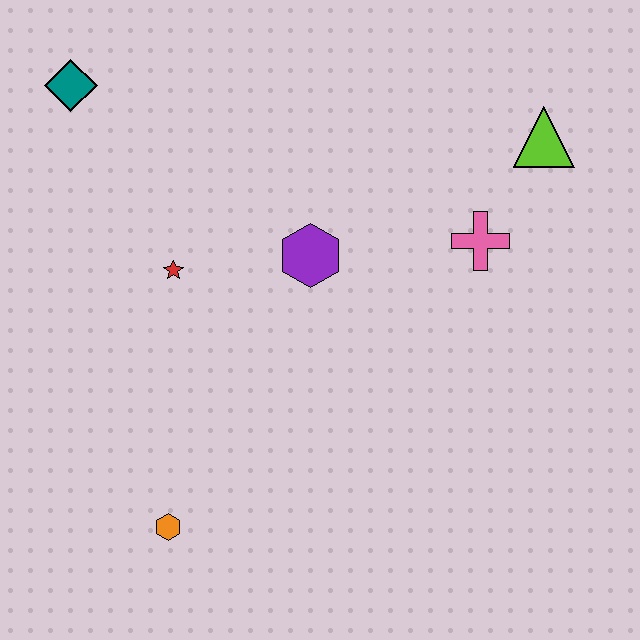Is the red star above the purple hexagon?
No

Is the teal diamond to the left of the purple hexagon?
Yes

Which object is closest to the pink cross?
The lime triangle is closest to the pink cross.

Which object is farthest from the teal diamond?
The lime triangle is farthest from the teal diamond.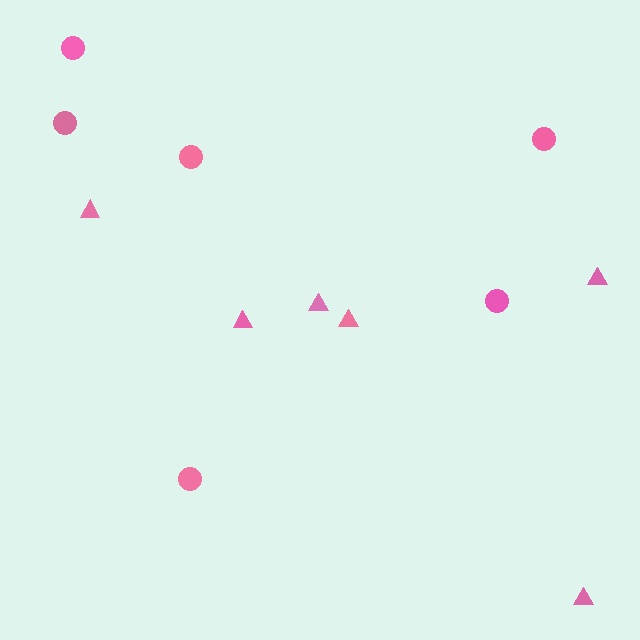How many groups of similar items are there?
There are 2 groups: one group of circles (6) and one group of triangles (6).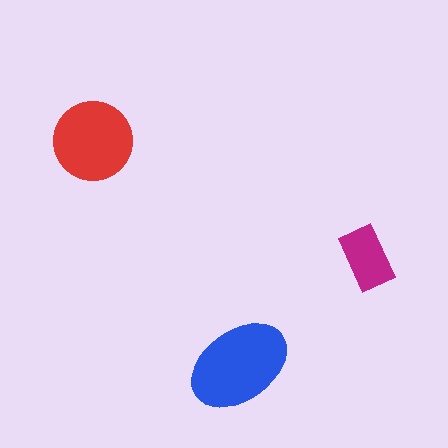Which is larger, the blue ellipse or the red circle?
The blue ellipse.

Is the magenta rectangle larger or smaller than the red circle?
Smaller.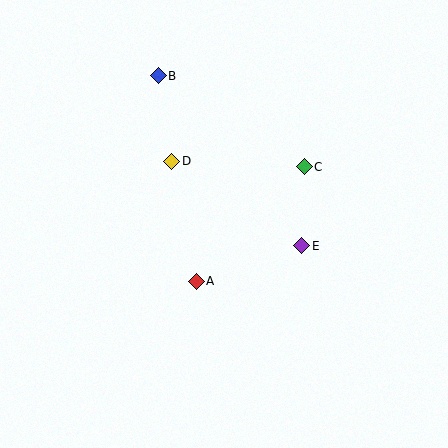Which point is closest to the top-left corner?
Point B is closest to the top-left corner.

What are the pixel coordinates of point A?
Point A is at (196, 281).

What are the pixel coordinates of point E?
Point E is at (302, 246).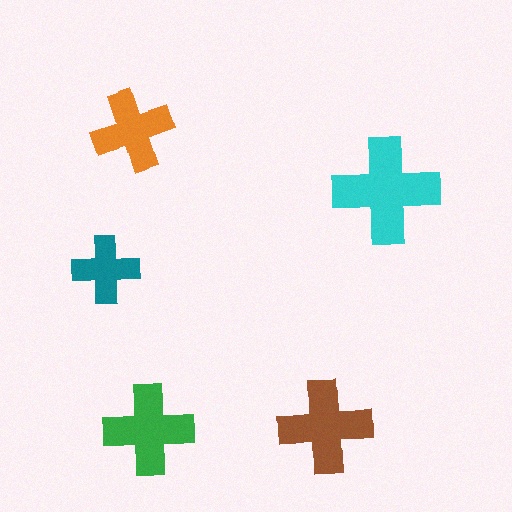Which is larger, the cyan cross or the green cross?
The cyan one.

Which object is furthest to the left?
The teal cross is leftmost.